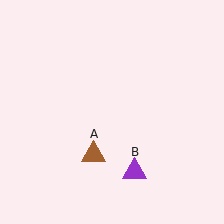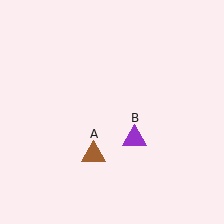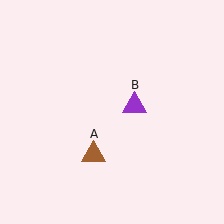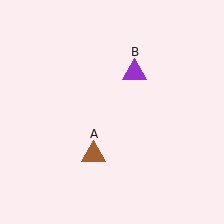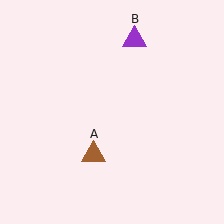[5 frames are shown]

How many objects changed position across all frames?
1 object changed position: purple triangle (object B).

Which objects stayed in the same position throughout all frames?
Brown triangle (object A) remained stationary.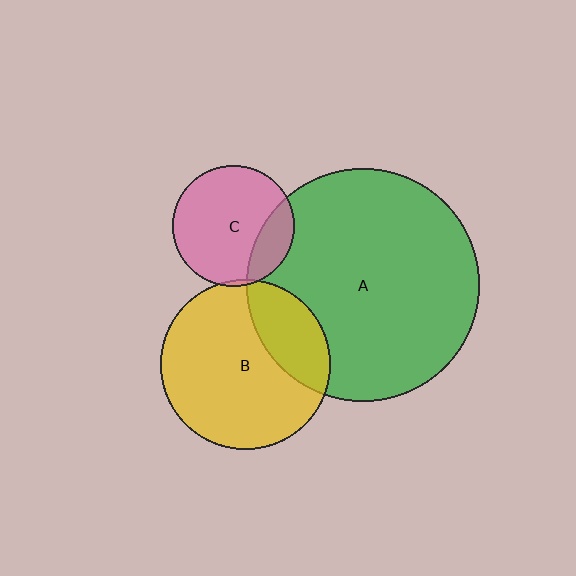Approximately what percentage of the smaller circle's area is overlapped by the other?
Approximately 20%.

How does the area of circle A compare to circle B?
Approximately 1.9 times.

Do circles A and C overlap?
Yes.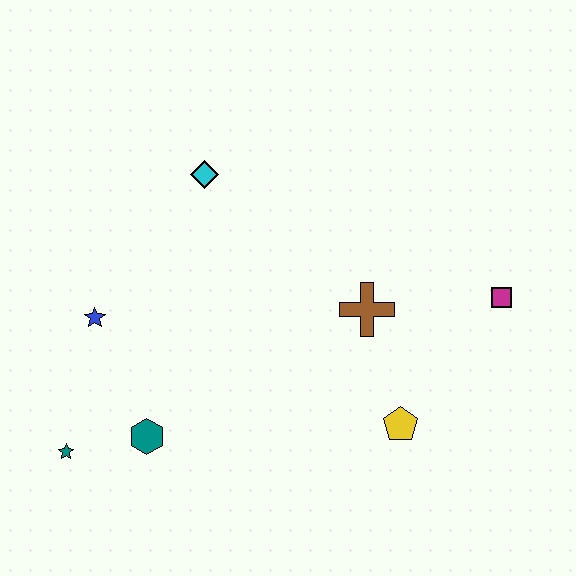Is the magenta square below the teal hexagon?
No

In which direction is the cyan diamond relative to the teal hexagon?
The cyan diamond is above the teal hexagon.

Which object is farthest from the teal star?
The magenta square is farthest from the teal star.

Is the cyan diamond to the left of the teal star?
No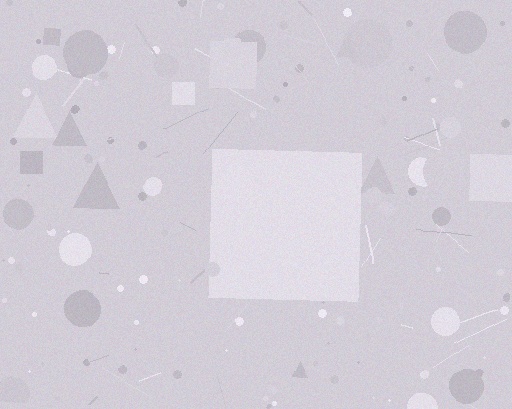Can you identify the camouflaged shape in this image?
The camouflaged shape is a square.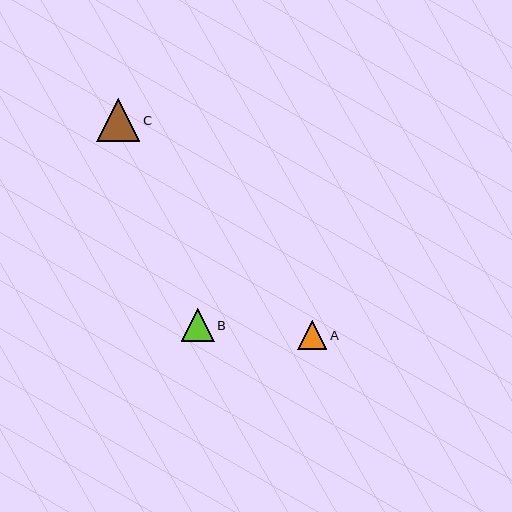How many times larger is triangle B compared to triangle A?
Triangle B is approximately 1.1 times the size of triangle A.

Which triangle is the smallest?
Triangle A is the smallest with a size of approximately 29 pixels.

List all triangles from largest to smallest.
From largest to smallest: C, B, A.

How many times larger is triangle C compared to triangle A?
Triangle C is approximately 1.5 times the size of triangle A.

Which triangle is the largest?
Triangle C is the largest with a size of approximately 43 pixels.